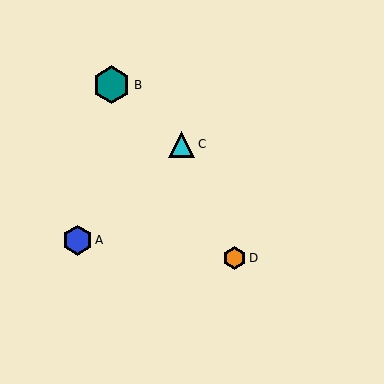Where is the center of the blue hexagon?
The center of the blue hexagon is at (77, 240).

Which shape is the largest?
The teal hexagon (labeled B) is the largest.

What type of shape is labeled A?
Shape A is a blue hexagon.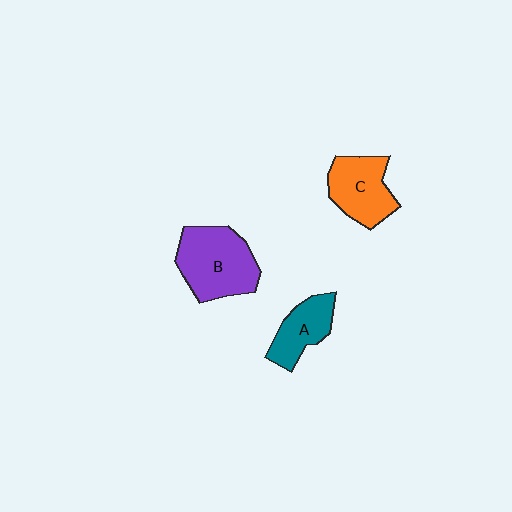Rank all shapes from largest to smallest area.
From largest to smallest: B (purple), C (orange), A (teal).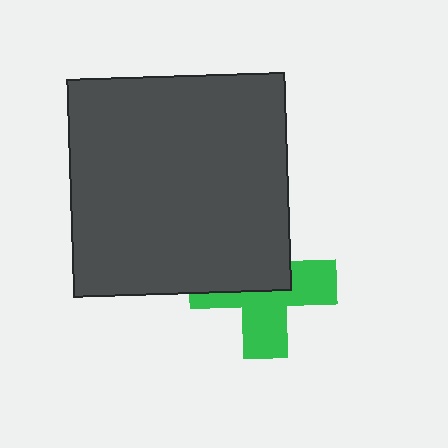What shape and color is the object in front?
The object in front is a dark gray square.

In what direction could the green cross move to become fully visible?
The green cross could move down. That would shift it out from behind the dark gray square entirely.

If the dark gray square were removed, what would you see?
You would see the complete green cross.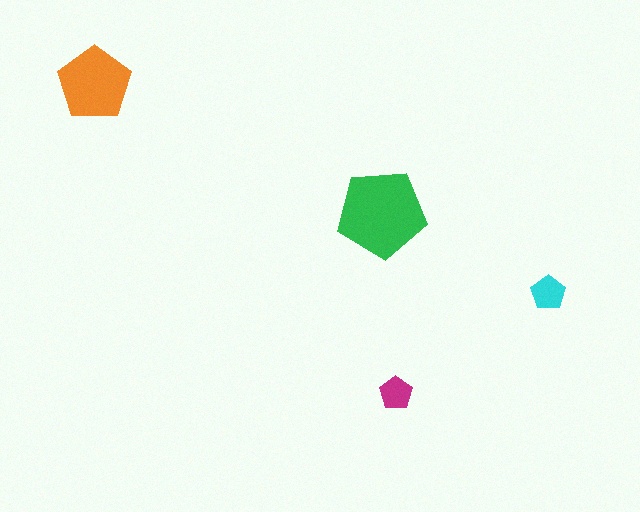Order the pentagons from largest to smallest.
the green one, the orange one, the cyan one, the magenta one.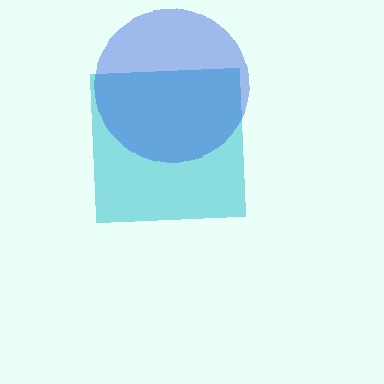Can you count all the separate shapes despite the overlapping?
Yes, there are 2 separate shapes.